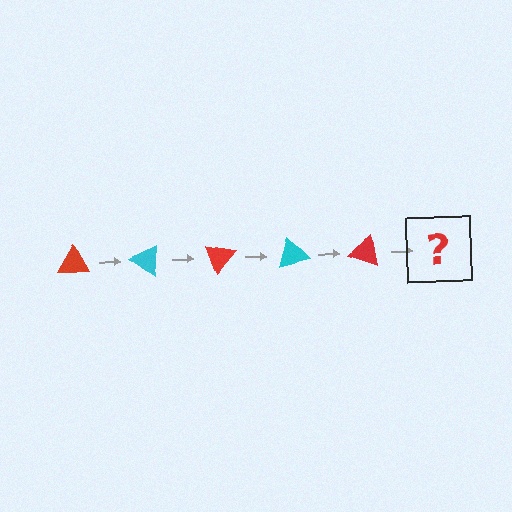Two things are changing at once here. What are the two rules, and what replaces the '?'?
The two rules are that it rotates 35 degrees each step and the color cycles through red and cyan. The '?' should be a cyan triangle, rotated 175 degrees from the start.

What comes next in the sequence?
The next element should be a cyan triangle, rotated 175 degrees from the start.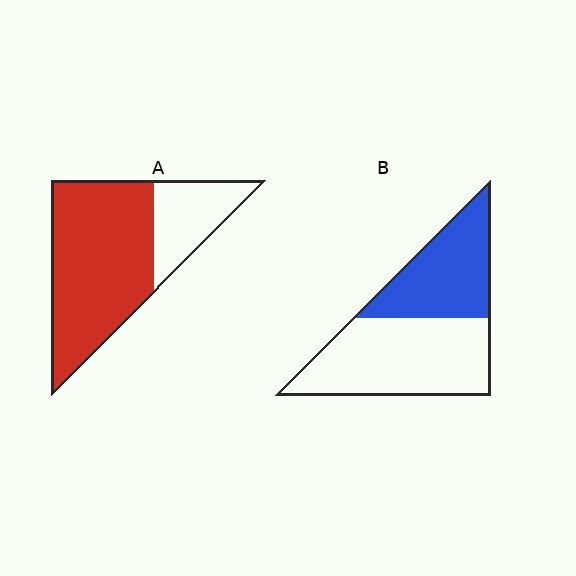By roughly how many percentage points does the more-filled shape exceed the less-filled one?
By roughly 30 percentage points (A over B).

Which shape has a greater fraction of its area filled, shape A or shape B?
Shape A.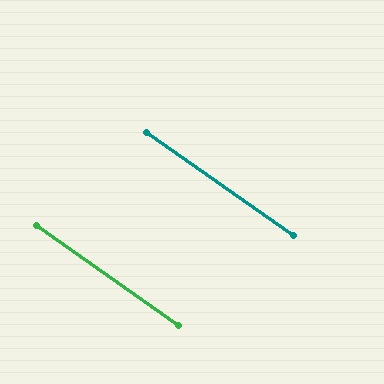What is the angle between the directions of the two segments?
Approximately 0 degrees.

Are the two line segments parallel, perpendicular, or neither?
Parallel — their directions differ by only 0.4°.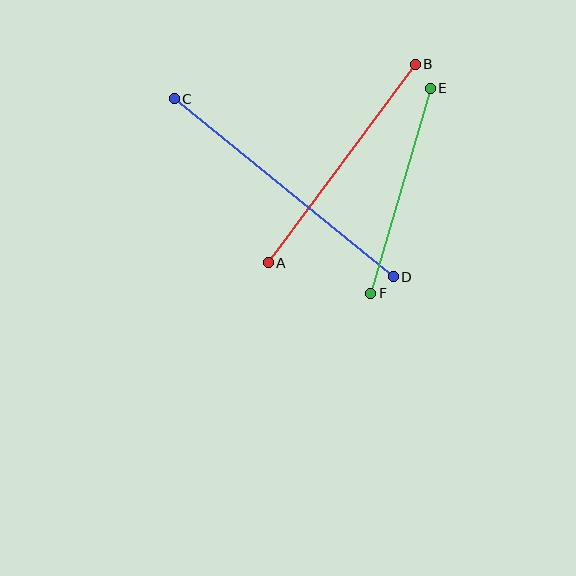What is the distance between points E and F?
The distance is approximately 214 pixels.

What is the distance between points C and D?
The distance is approximately 282 pixels.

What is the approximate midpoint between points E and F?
The midpoint is at approximately (401, 191) pixels.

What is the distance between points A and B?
The distance is approximately 247 pixels.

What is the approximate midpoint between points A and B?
The midpoint is at approximately (342, 164) pixels.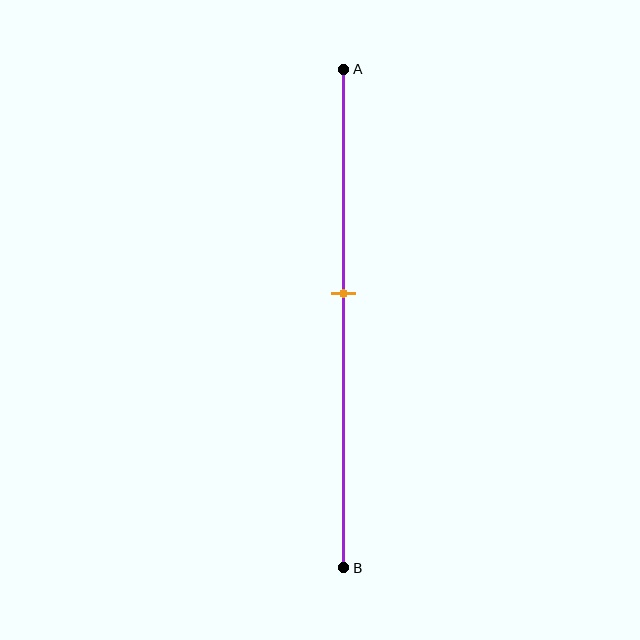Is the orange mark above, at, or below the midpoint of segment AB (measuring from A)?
The orange mark is above the midpoint of segment AB.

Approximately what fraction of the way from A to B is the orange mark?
The orange mark is approximately 45% of the way from A to B.